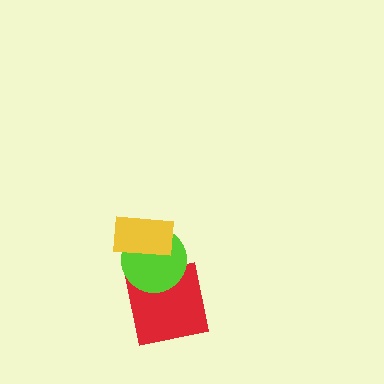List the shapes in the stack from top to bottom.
From top to bottom: the yellow rectangle, the lime circle, the red square.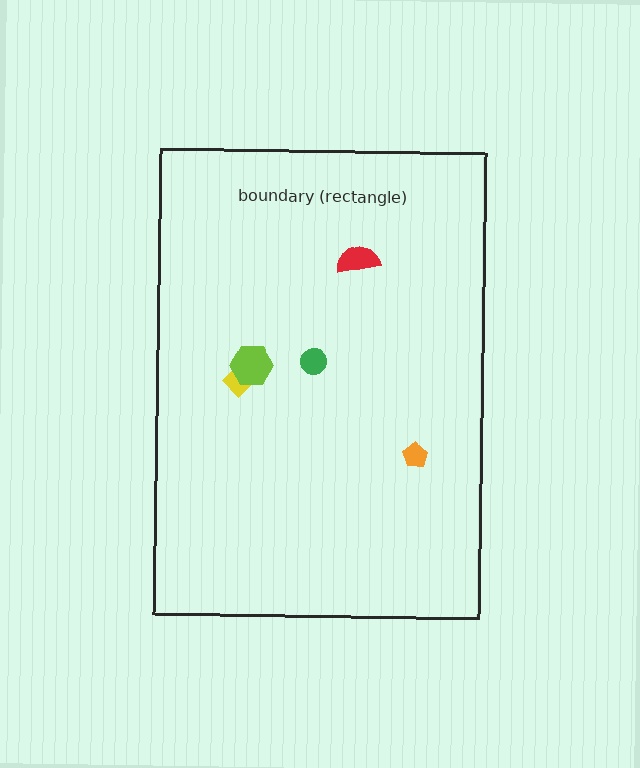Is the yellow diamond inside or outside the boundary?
Inside.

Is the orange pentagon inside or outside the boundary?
Inside.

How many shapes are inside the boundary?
5 inside, 0 outside.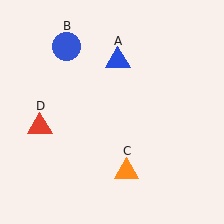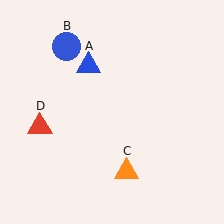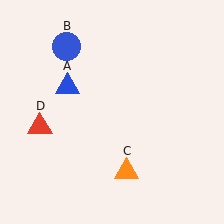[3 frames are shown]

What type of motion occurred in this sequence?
The blue triangle (object A) rotated counterclockwise around the center of the scene.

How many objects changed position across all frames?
1 object changed position: blue triangle (object A).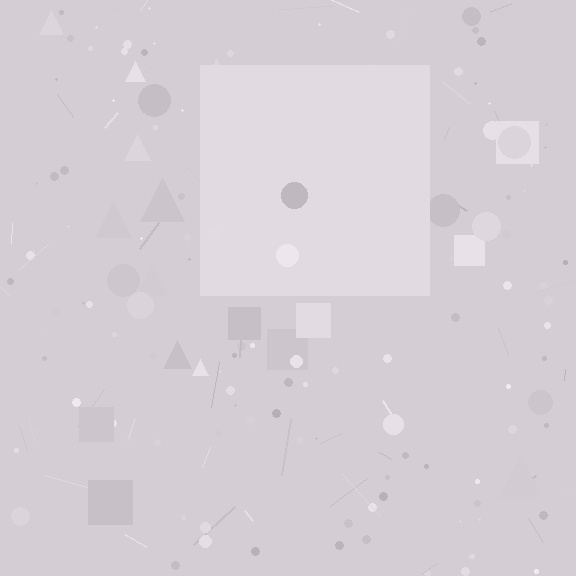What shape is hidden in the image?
A square is hidden in the image.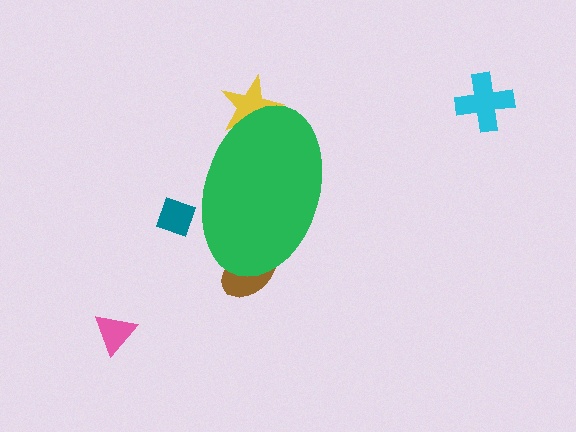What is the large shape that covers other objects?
A green ellipse.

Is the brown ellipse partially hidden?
Yes, the brown ellipse is partially hidden behind the green ellipse.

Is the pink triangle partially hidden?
No, the pink triangle is fully visible.